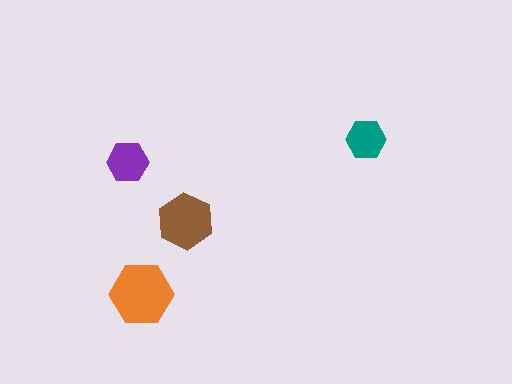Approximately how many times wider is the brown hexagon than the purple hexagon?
About 1.5 times wider.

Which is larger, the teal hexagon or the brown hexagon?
The brown one.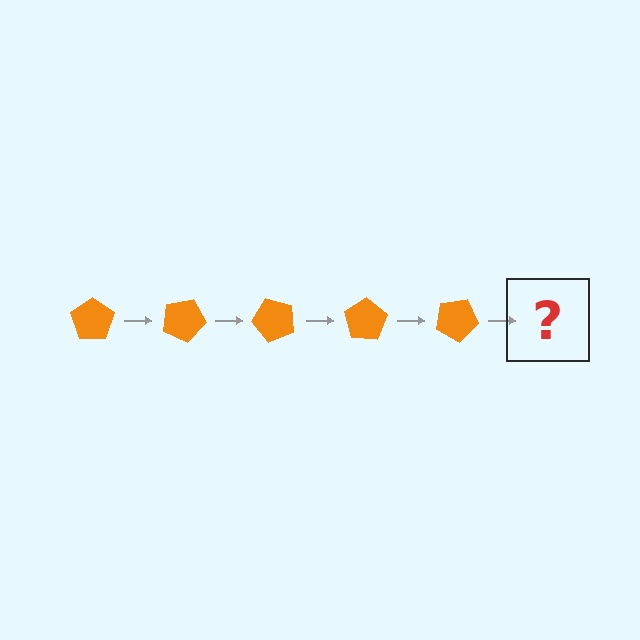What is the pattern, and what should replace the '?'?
The pattern is that the pentagon rotates 25 degrees each step. The '?' should be an orange pentagon rotated 125 degrees.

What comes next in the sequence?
The next element should be an orange pentagon rotated 125 degrees.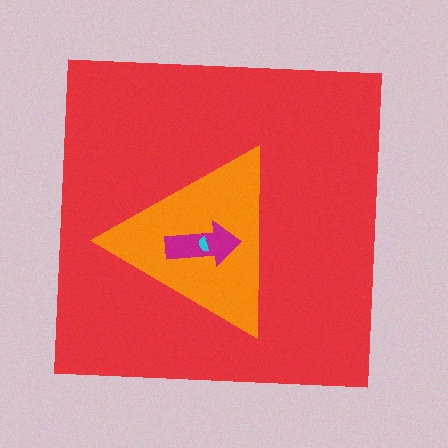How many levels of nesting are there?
4.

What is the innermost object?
The cyan semicircle.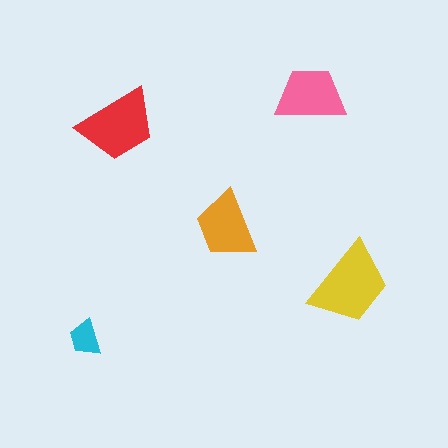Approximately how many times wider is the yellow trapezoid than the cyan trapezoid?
About 2.5 times wider.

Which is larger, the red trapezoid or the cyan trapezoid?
The red one.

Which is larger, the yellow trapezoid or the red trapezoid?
The yellow one.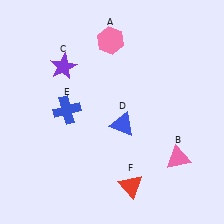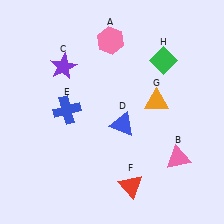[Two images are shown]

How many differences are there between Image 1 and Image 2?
There are 2 differences between the two images.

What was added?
An orange triangle (G), a green diamond (H) were added in Image 2.